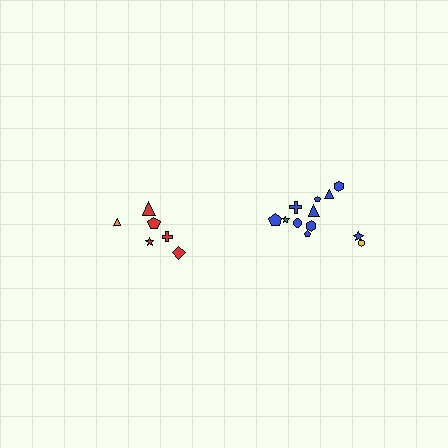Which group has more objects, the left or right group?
The right group.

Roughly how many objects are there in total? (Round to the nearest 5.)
Roughly 20 objects in total.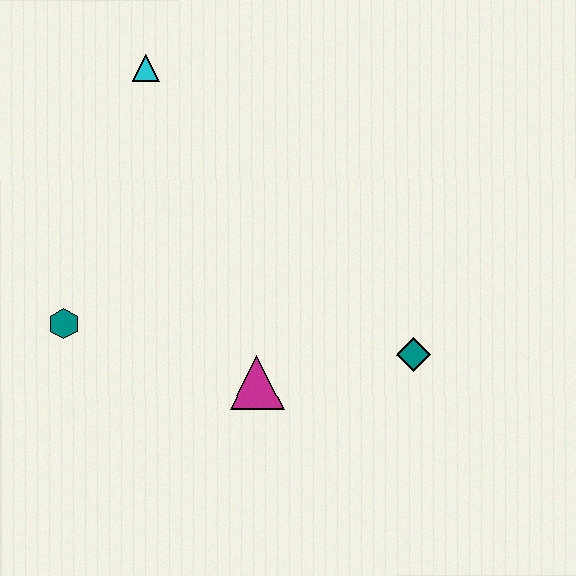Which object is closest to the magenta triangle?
The teal diamond is closest to the magenta triangle.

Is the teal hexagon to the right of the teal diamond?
No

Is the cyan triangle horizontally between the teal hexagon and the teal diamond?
Yes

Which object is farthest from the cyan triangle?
The teal diamond is farthest from the cyan triangle.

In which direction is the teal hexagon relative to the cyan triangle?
The teal hexagon is below the cyan triangle.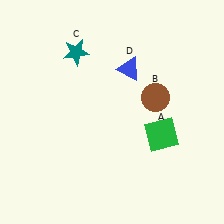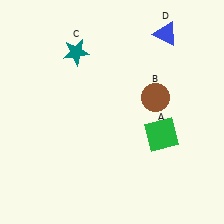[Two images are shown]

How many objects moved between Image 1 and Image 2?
1 object moved between the two images.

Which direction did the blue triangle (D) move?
The blue triangle (D) moved right.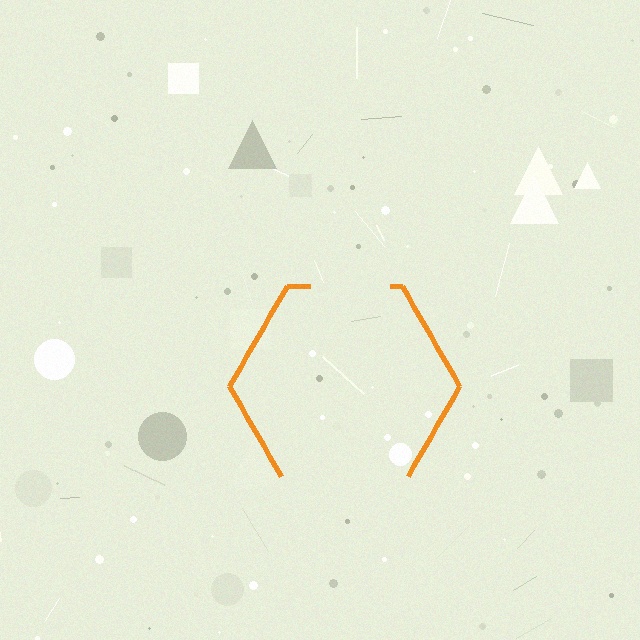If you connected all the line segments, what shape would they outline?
They would outline a hexagon.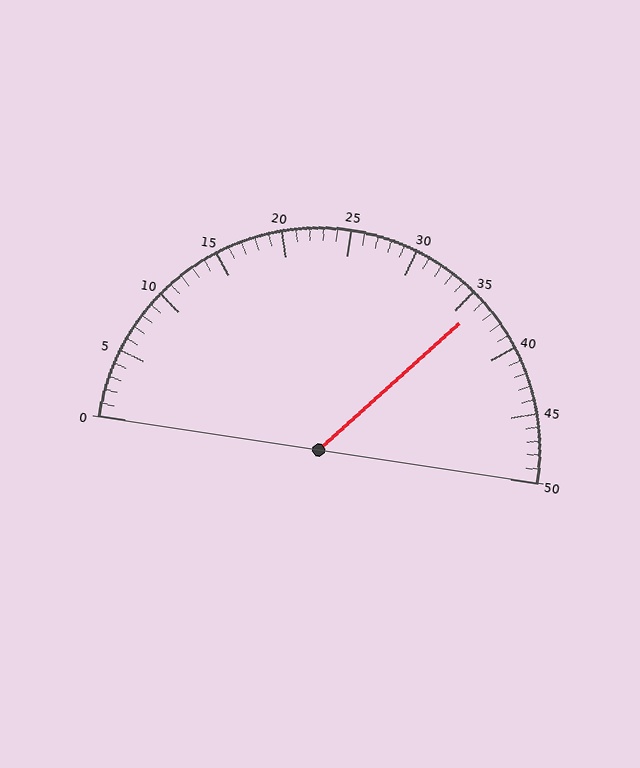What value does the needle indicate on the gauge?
The needle indicates approximately 36.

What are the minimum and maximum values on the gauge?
The gauge ranges from 0 to 50.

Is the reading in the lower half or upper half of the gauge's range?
The reading is in the upper half of the range (0 to 50).